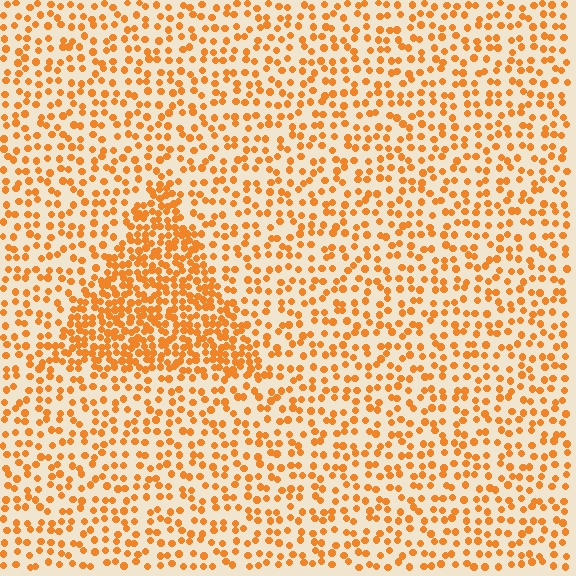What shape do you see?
I see a triangle.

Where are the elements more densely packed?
The elements are more densely packed inside the triangle boundary.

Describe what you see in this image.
The image contains small orange elements arranged at two different densities. A triangle-shaped region is visible where the elements are more densely packed than the surrounding area.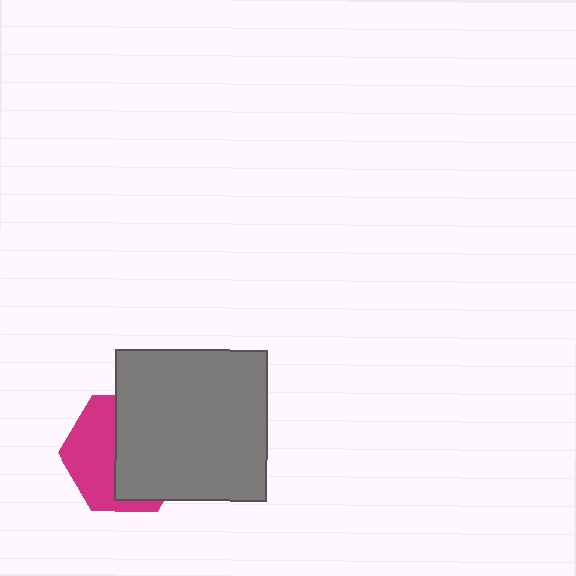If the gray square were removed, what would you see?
You would see the complete magenta hexagon.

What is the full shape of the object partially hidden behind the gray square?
The partially hidden object is a magenta hexagon.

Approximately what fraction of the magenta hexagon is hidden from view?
Roughly 56% of the magenta hexagon is hidden behind the gray square.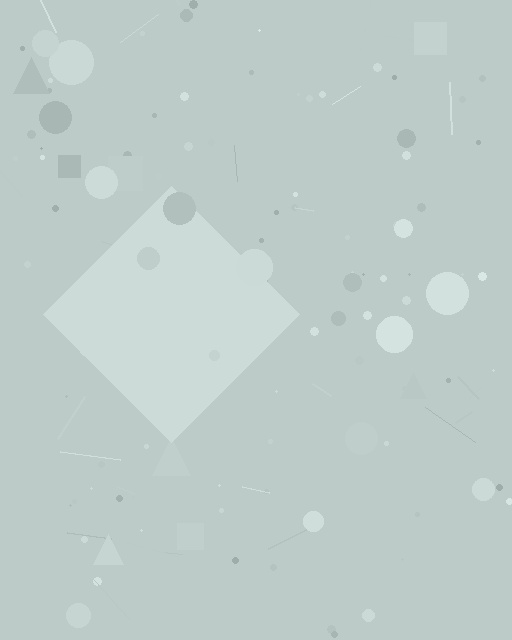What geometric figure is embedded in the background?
A diamond is embedded in the background.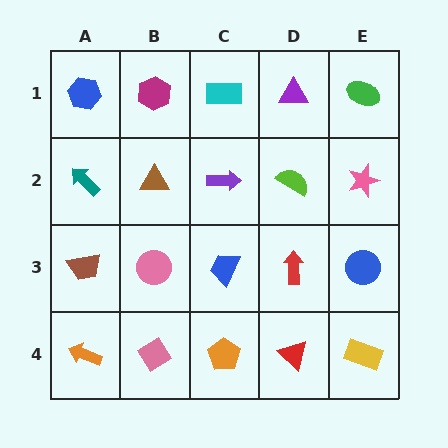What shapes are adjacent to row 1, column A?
A teal arrow (row 2, column A), a magenta hexagon (row 1, column B).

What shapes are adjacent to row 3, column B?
A brown triangle (row 2, column B), a pink diamond (row 4, column B), a brown trapezoid (row 3, column A), a blue trapezoid (row 3, column C).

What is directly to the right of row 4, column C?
A red triangle.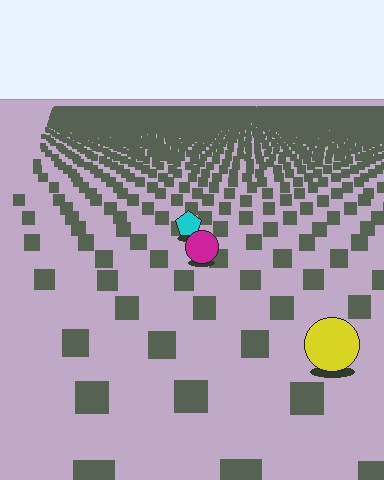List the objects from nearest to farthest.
From nearest to farthest: the yellow circle, the magenta circle, the cyan pentagon.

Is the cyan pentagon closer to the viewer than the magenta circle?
No. The magenta circle is closer — you can tell from the texture gradient: the ground texture is coarser near it.